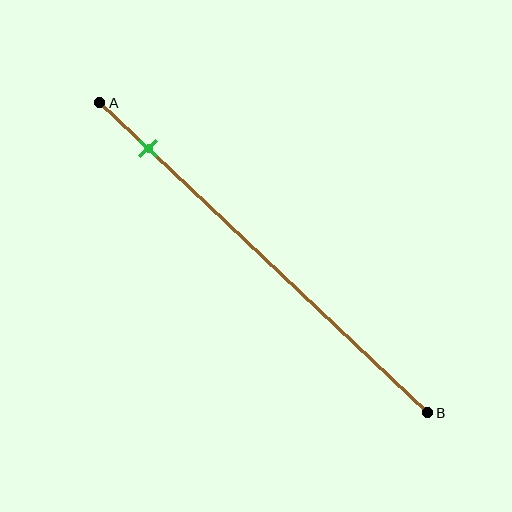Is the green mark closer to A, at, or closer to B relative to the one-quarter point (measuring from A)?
The green mark is closer to point A than the one-quarter point of segment AB.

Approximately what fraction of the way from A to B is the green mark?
The green mark is approximately 15% of the way from A to B.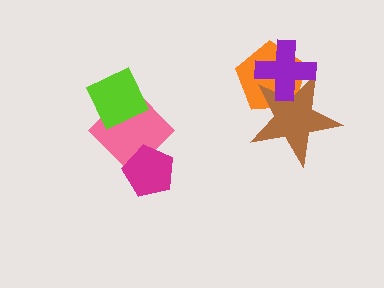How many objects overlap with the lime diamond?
1 object overlaps with the lime diamond.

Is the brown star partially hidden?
Yes, it is partially covered by another shape.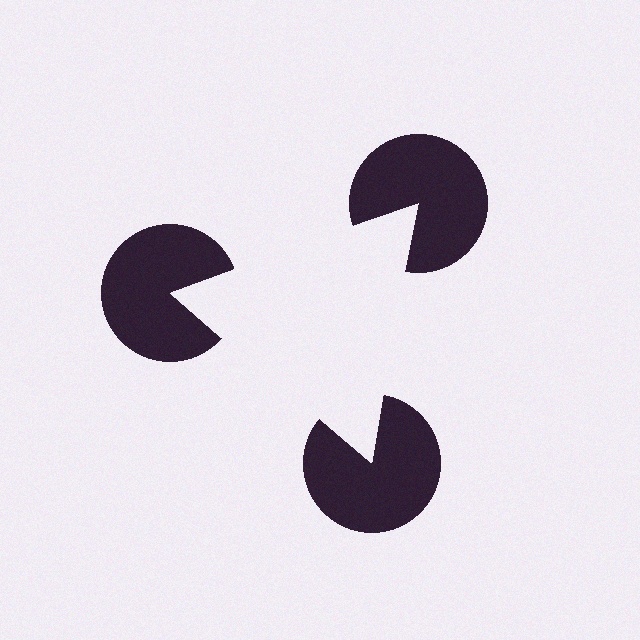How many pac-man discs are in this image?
There are 3 — one at each vertex of the illusory triangle.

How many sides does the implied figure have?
3 sides.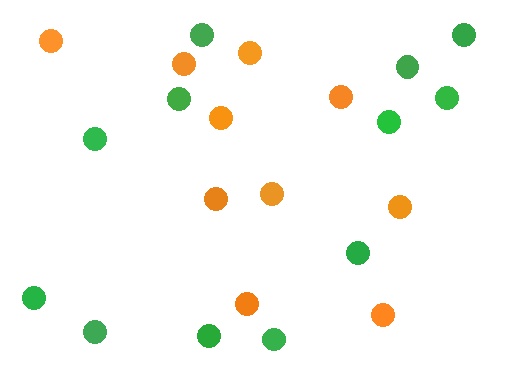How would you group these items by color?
There are 2 groups: one group of orange circles (10) and one group of green circles (12).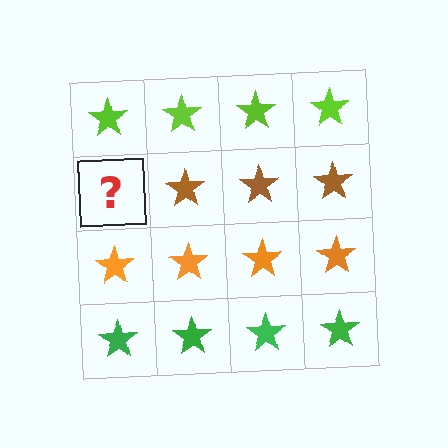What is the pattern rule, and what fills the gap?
The rule is that each row has a consistent color. The gap should be filled with a brown star.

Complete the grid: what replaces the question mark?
The question mark should be replaced with a brown star.